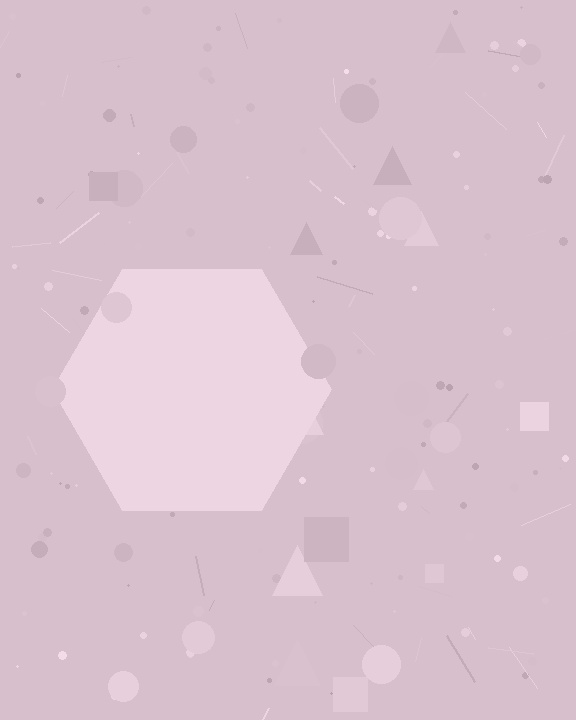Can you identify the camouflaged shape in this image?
The camouflaged shape is a hexagon.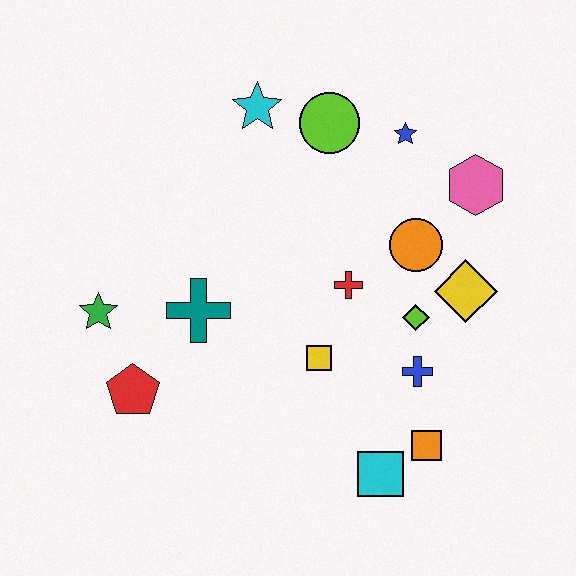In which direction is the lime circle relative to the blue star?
The lime circle is to the left of the blue star.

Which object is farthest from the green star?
The pink hexagon is farthest from the green star.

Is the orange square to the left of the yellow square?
No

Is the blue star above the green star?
Yes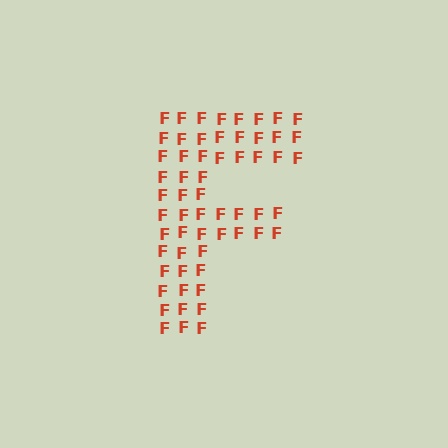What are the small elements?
The small elements are letter F's.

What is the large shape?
The large shape is the letter F.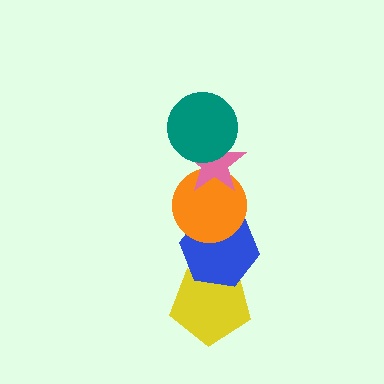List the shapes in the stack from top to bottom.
From top to bottom: the teal circle, the pink star, the orange circle, the blue hexagon, the yellow pentagon.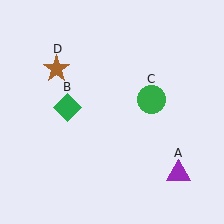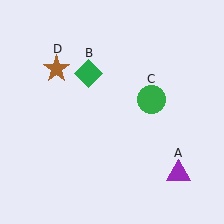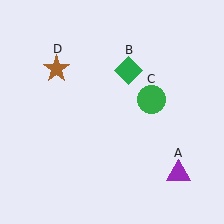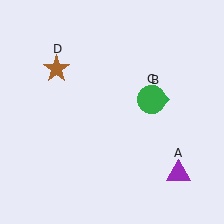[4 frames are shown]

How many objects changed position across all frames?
1 object changed position: green diamond (object B).